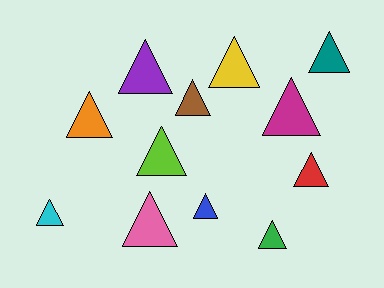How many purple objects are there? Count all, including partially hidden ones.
There is 1 purple object.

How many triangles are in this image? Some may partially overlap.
There are 12 triangles.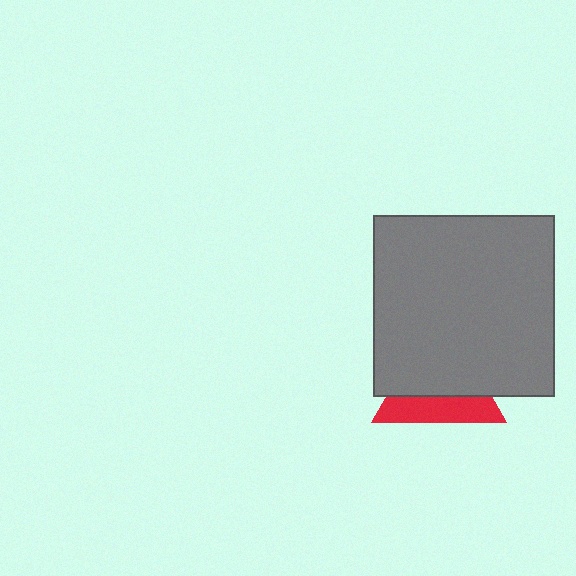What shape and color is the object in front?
The object in front is a gray square.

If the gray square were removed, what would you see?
You would see the complete red triangle.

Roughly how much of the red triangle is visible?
A small part of it is visible (roughly 39%).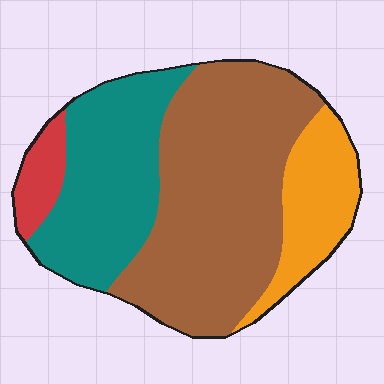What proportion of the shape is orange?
Orange covers around 15% of the shape.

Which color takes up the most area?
Brown, at roughly 50%.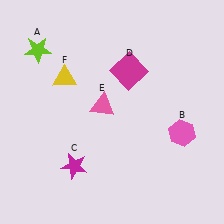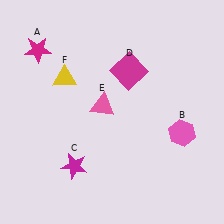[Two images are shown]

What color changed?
The star (A) changed from lime in Image 1 to magenta in Image 2.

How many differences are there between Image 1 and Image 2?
There is 1 difference between the two images.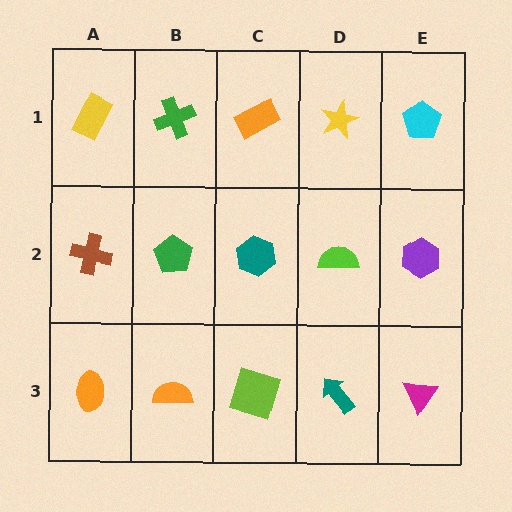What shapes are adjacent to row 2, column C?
An orange rectangle (row 1, column C), a lime square (row 3, column C), a green pentagon (row 2, column B), a lime semicircle (row 2, column D).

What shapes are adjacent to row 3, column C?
A teal hexagon (row 2, column C), an orange semicircle (row 3, column B), a teal arrow (row 3, column D).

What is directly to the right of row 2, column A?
A green pentagon.